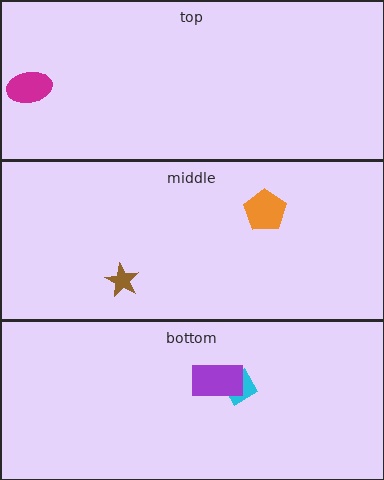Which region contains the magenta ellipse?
The top region.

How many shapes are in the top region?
1.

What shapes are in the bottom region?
The cyan diamond, the purple rectangle.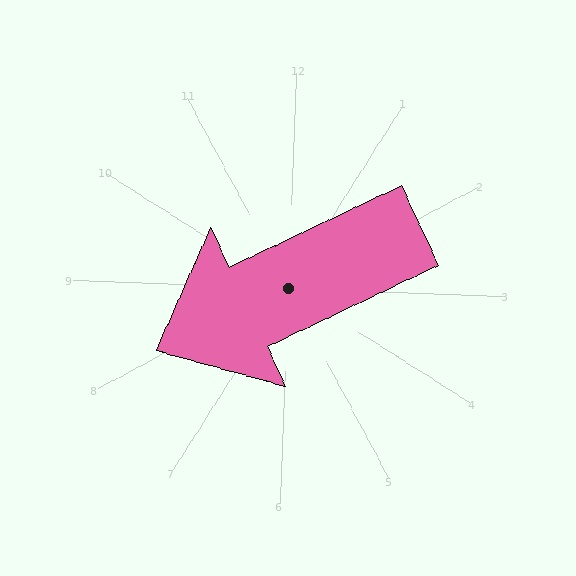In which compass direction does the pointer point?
Southwest.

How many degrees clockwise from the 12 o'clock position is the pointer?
Approximately 242 degrees.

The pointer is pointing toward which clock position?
Roughly 8 o'clock.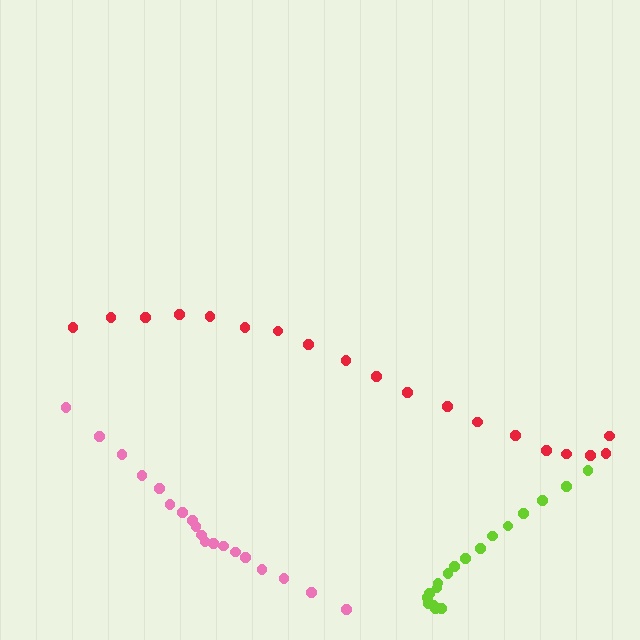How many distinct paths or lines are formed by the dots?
There are 3 distinct paths.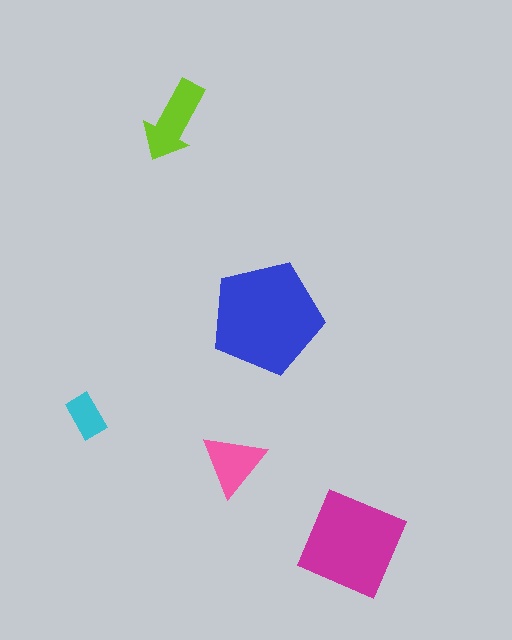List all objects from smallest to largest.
The cyan rectangle, the pink triangle, the lime arrow, the magenta diamond, the blue pentagon.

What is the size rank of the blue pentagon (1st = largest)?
1st.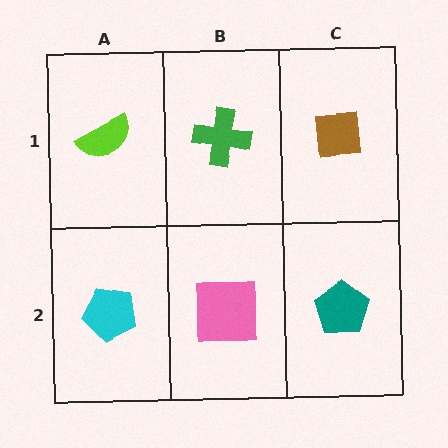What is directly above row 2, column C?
A brown square.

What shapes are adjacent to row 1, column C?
A teal pentagon (row 2, column C), a green cross (row 1, column B).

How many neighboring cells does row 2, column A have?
2.